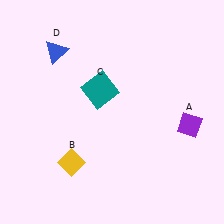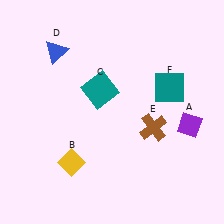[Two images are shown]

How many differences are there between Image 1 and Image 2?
There are 2 differences between the two images.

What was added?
A brown cross (E), a teal square (F) were added in Image 2.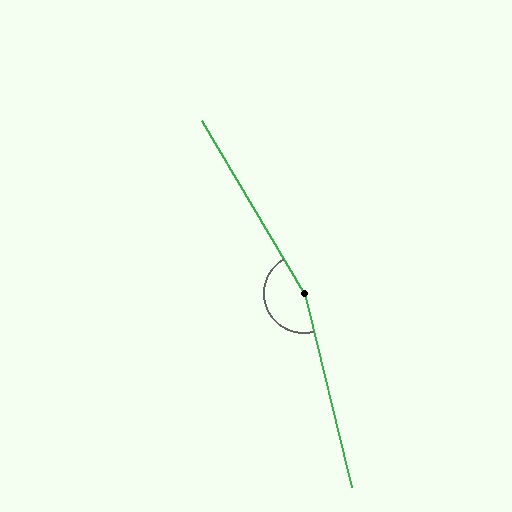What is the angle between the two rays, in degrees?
Approximately 163 degrees.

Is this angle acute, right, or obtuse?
It is obtuse.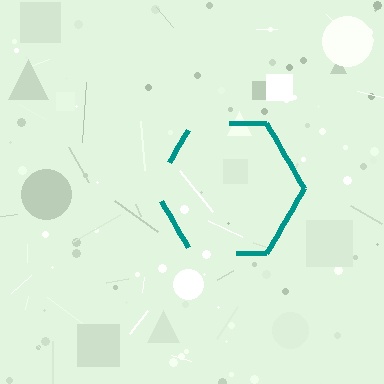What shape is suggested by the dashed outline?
The dashed outline suggests a hexagon.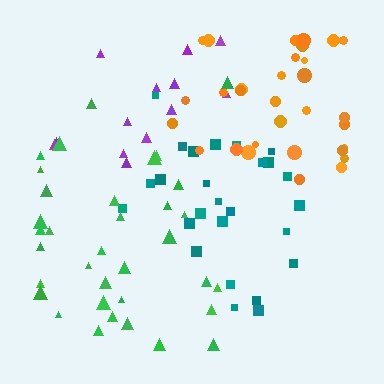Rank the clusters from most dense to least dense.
teal, orange, green, purple.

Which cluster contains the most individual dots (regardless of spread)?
Green (35).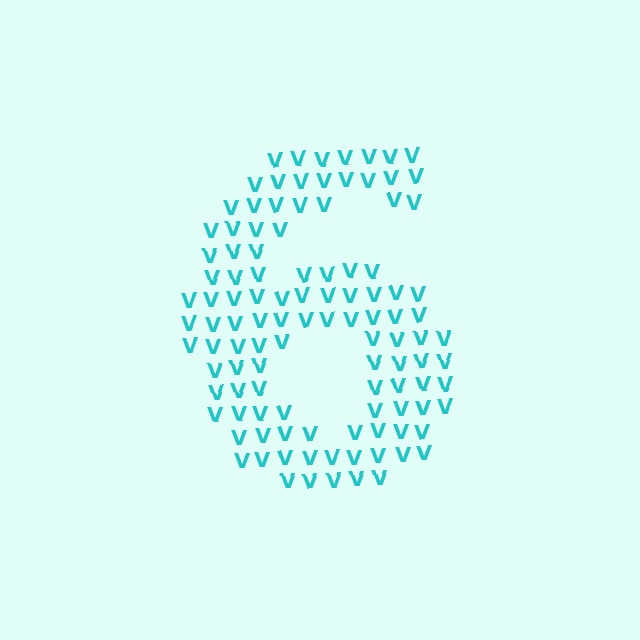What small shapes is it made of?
It is made of small letter V's.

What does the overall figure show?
The overall figure shows the digit 6.